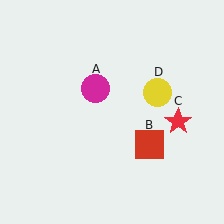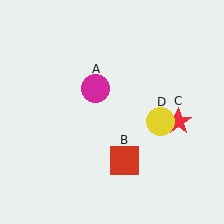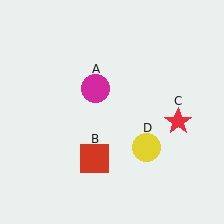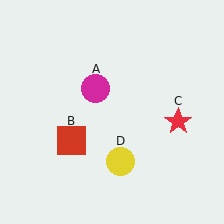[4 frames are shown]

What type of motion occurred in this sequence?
The red square (object B), yellow circle (object D) rotated clockwise around the center of the scene.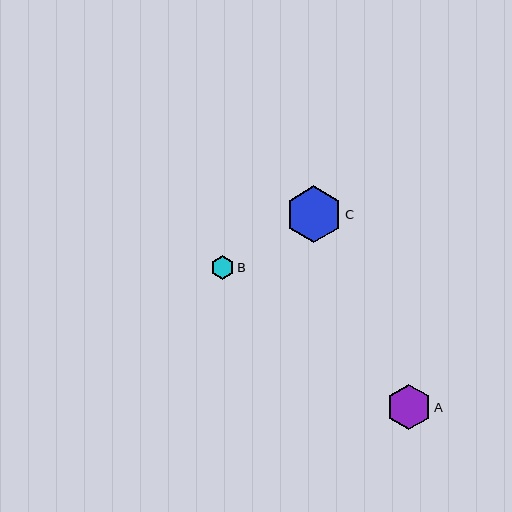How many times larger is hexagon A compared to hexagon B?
Hexagon A is approximately 1.9 times the size of hexagon B.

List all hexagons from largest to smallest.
From largest to smallest: C, A, B.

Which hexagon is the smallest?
Hexagon B is the smallest with a size of approximately 24 pixels.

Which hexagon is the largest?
Hexagon C is the largest with a size of approximately 57 pixels.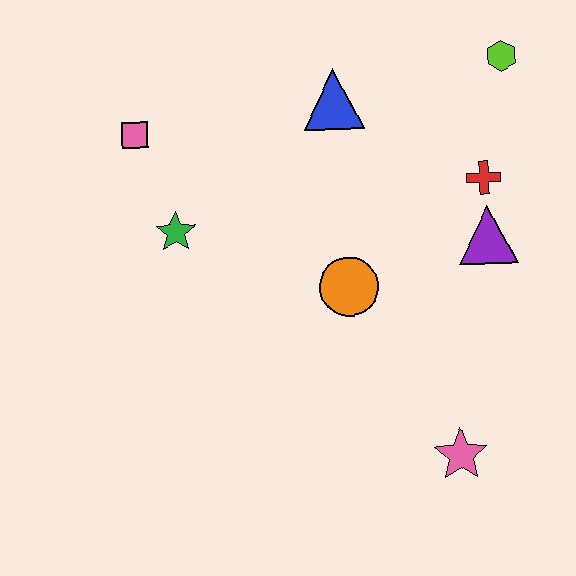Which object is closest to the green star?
The pink square is closest to the green star.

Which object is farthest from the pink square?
The pink star is farthest from the pink square.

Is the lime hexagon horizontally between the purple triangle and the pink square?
No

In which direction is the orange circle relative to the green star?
The orange circle is to the right of the green star.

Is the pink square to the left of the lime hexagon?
Yes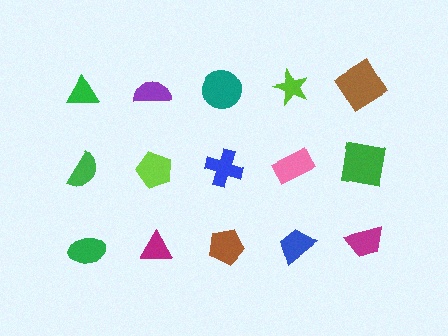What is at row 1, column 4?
A lime star.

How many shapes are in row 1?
5 shapes.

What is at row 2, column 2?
A lime pentagon.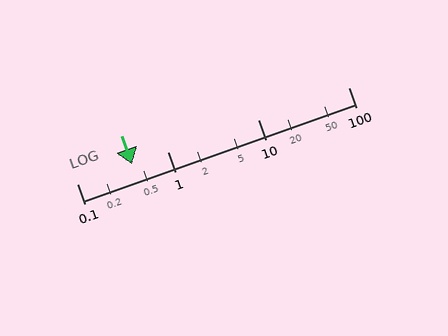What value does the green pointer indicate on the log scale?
The pointer indicates approximately 0.41.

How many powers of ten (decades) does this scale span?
The scale spans 3 decades, from 0.1 to 100.